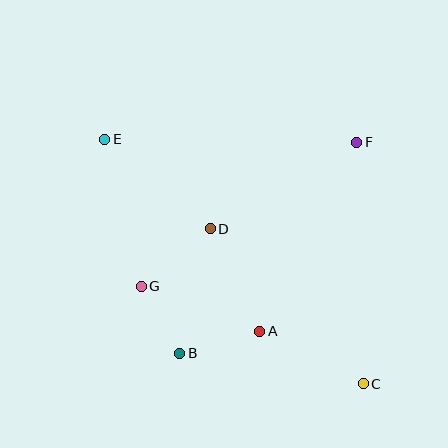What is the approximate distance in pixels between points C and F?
The distance between C and F is approximately 242 pixels.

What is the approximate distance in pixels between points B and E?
The distance between B and E is approximately 227 pixels.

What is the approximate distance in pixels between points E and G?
The distance between E and G is approximately 152 pixels.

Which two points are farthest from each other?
Points C and E are farthest from each other.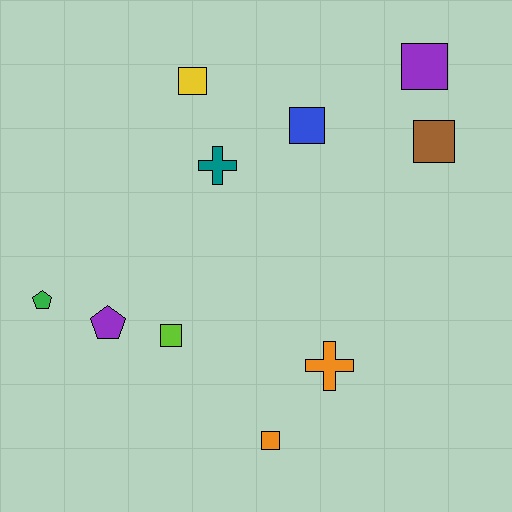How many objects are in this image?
There are 10 objects.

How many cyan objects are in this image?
There are no cyan objects.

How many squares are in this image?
There are 6 squares.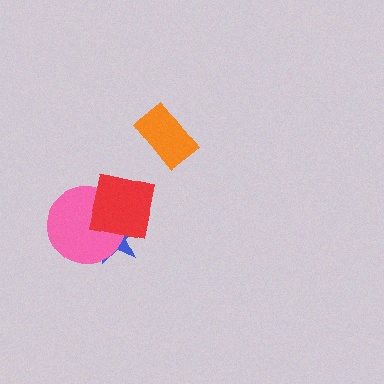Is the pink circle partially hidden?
Yes, it is partially covered by another shape.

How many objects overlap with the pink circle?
2 objects overlap with the pink circle.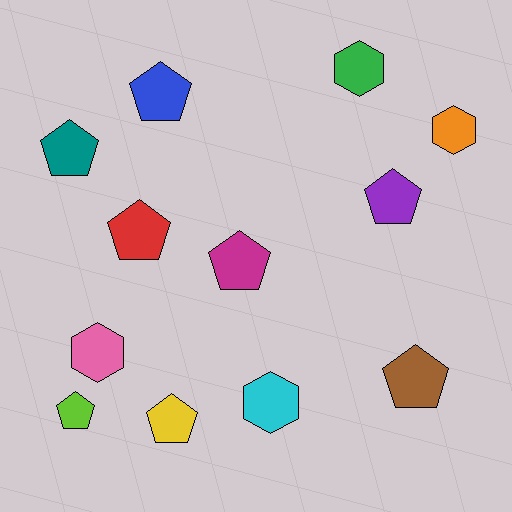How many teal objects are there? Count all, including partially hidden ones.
There is 1 teal object.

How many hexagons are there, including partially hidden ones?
There are 4 hexagons.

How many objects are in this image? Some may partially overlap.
There are 12 objects.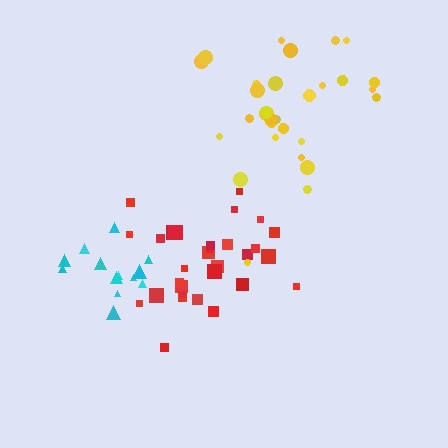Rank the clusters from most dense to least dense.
red, yellow, cyan.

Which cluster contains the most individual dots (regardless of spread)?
Red (32).